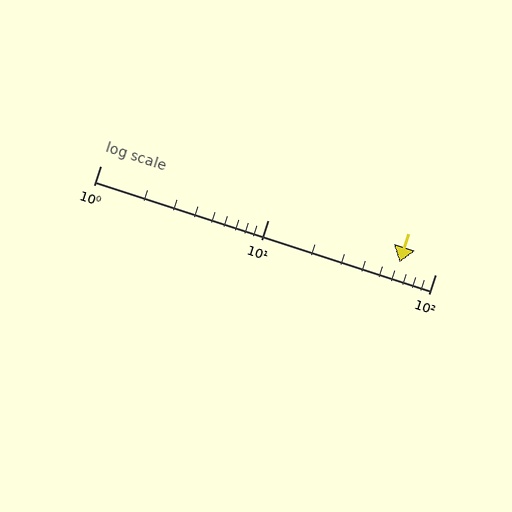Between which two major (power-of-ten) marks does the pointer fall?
The pointer is between 10 and 100.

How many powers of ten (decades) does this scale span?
The scale spans 2 decades, from 1 to 100.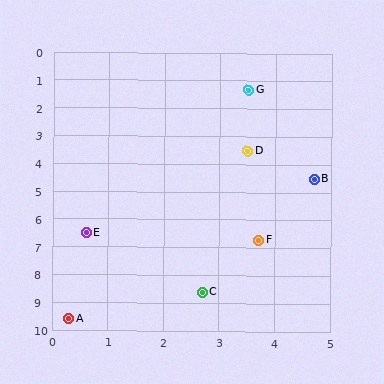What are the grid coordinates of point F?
Point F is at approximately (3.7, 6.7).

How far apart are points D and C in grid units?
Points D and C are about 5.2 grid units apart.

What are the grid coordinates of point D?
Point D is at approximately (3.5, 3.5).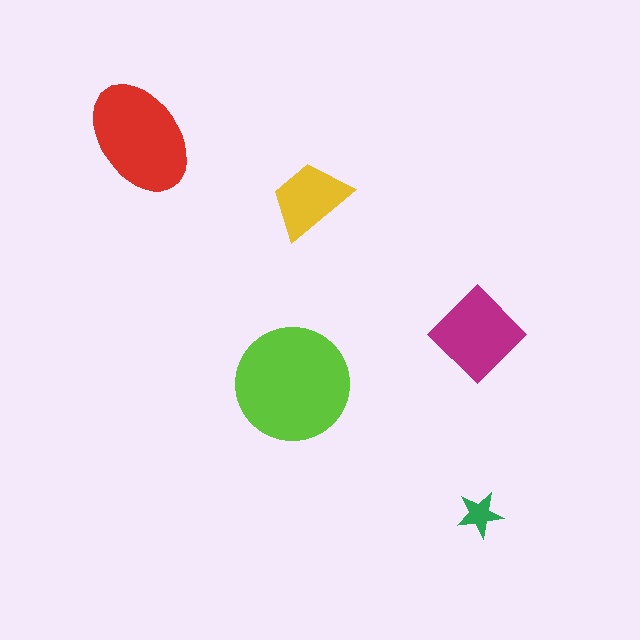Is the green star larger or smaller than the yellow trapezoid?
Smaller.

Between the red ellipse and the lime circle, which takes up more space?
The lime circle.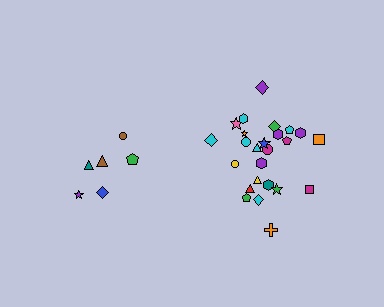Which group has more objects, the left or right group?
The right group.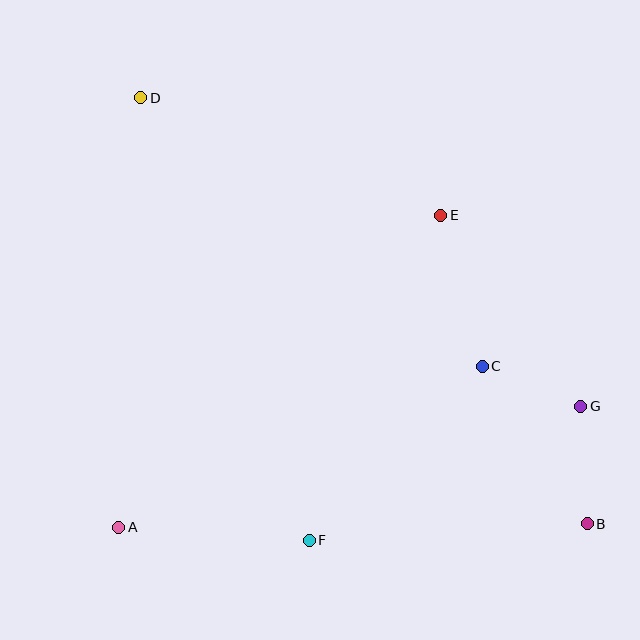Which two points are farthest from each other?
Points B and D are farthest from each other.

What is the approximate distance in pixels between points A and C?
The distance between A and C is approximately 398 pixels.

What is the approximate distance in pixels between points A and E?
The distance between A and E is approximately 448 pixels.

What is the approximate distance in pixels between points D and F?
The distance between D and F is approximately 474 pixels.